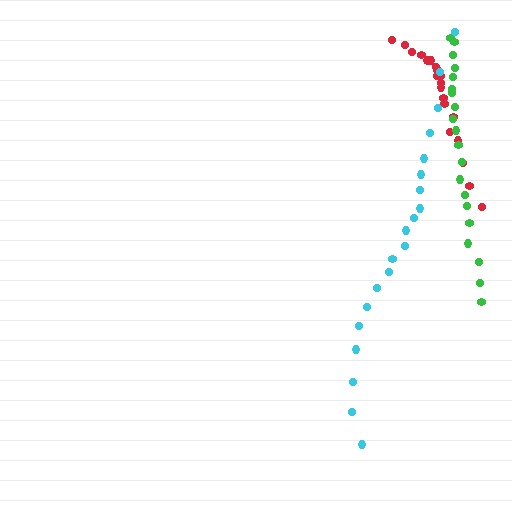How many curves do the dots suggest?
There are 3 distinct paths.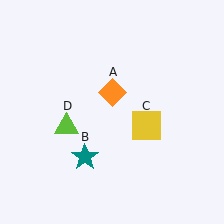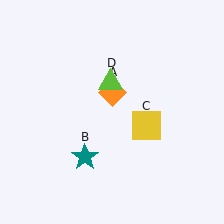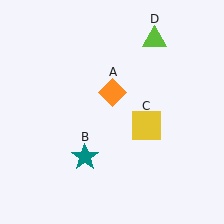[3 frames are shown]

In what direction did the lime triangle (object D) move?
The lime triangle (object D) moved up and to the right.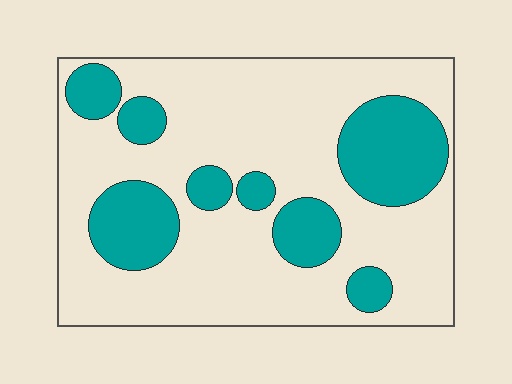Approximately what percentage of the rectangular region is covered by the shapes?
Approximately 25%.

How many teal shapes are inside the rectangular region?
8.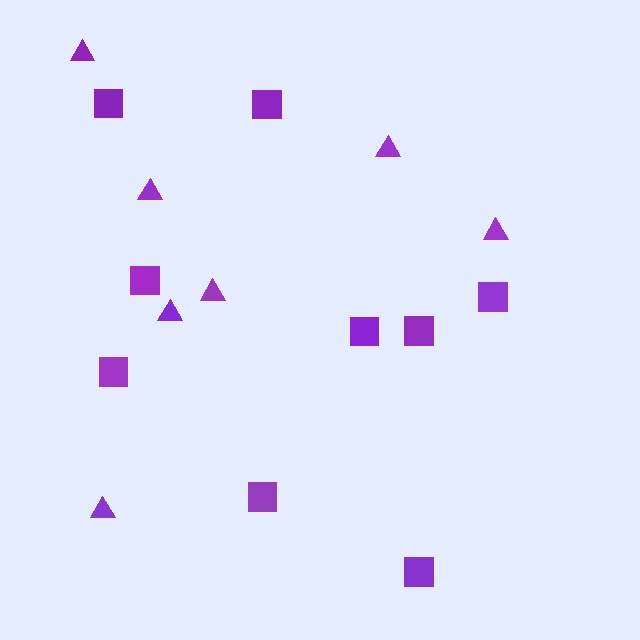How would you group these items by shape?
There are 2 groups: one group of squares (9) and one group of triangles (7).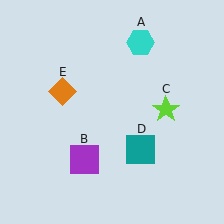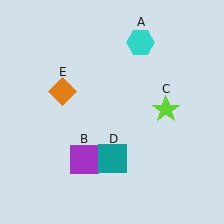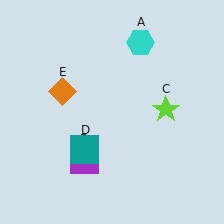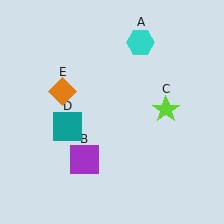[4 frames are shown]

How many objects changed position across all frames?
1 object changed position: teal square (object D).